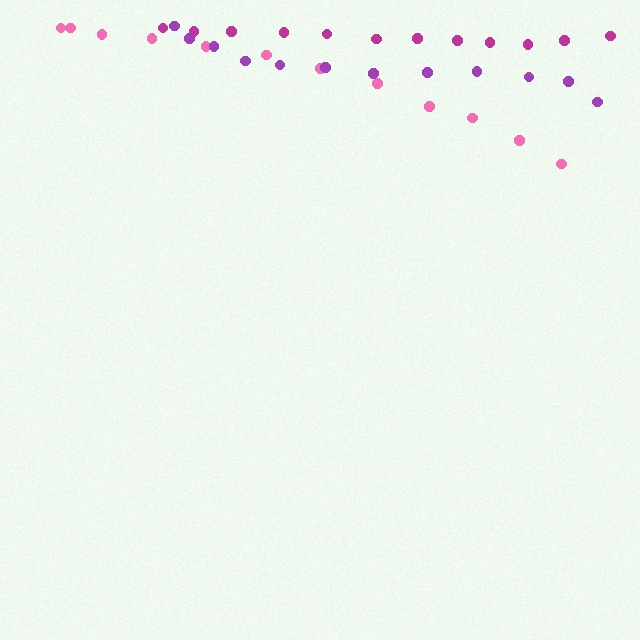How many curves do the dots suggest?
There are 3 distinct paths.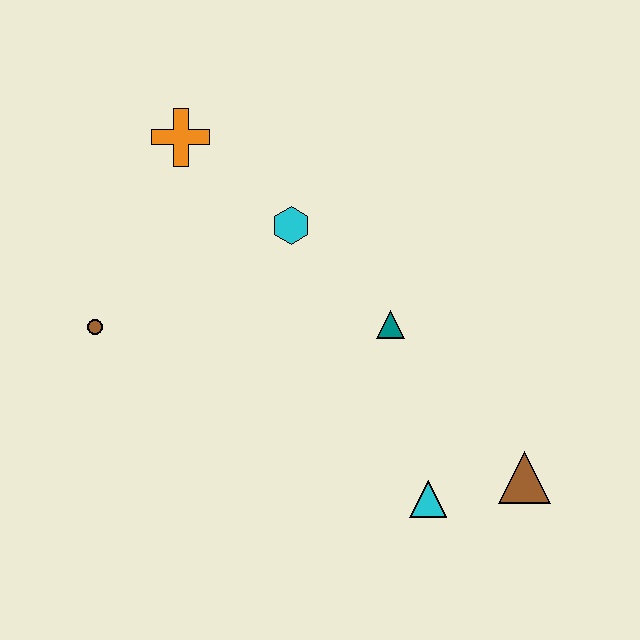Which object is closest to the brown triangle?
The cyan triangle is closest to the brown triangle.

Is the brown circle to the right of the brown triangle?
No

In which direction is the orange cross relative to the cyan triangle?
The orange cross is above the cyan triangle.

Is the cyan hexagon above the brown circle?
Yes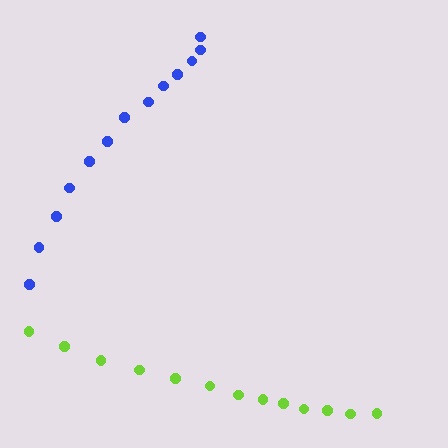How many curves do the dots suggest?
There are 2 distinct paths.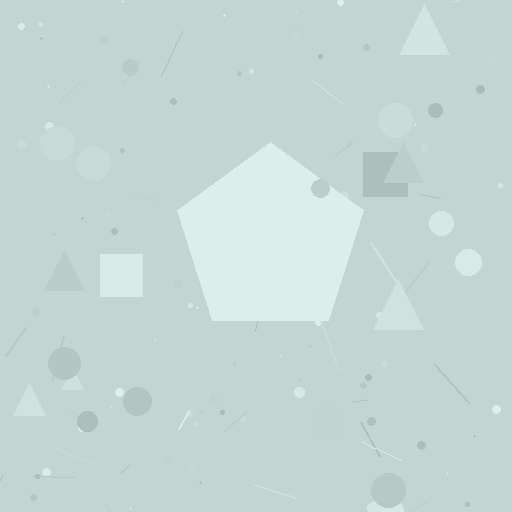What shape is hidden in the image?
A pentagon is hidden in the image.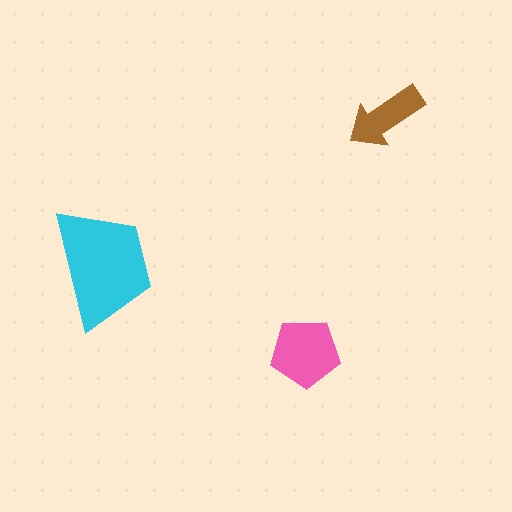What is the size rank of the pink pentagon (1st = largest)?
2nd.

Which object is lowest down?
The pink pentagon is bottommost.